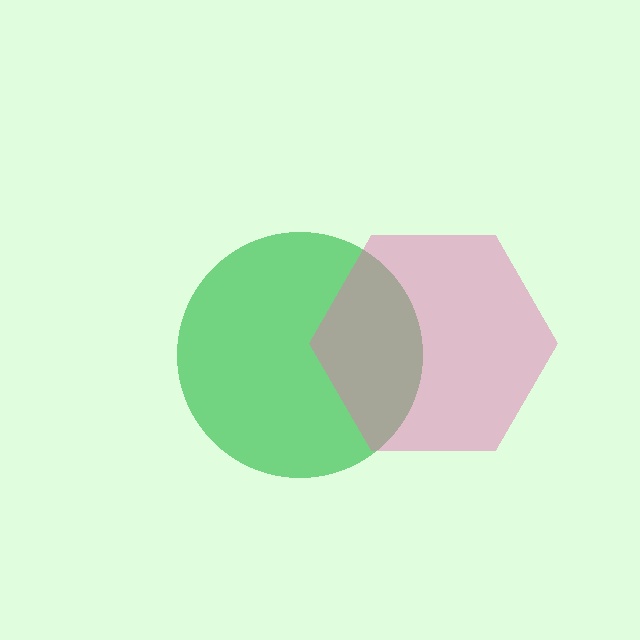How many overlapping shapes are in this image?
There are 2 overlapping shapes in the image.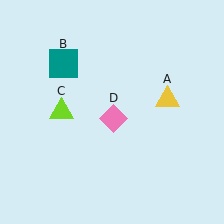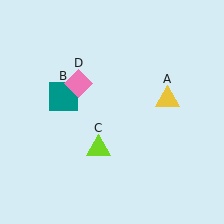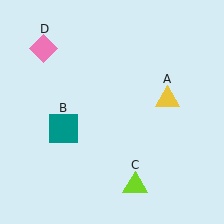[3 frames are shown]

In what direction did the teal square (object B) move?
The teal square (object B) moved down.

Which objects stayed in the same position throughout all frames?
Yellow triangle (object A) remained stationary.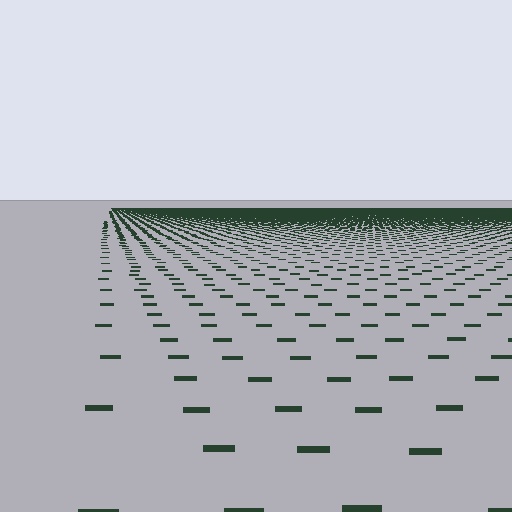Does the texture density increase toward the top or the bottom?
Density increases toward the top.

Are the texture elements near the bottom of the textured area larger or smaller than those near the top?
Larger. Near the bottom, elements are closer to the viewer and appear at a bigger on-screen size.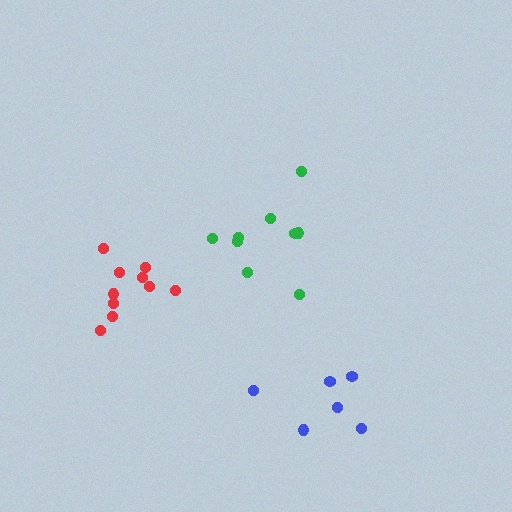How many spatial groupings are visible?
There are 3 spatial groupings.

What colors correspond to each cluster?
The clusters are colored: red, green, blue.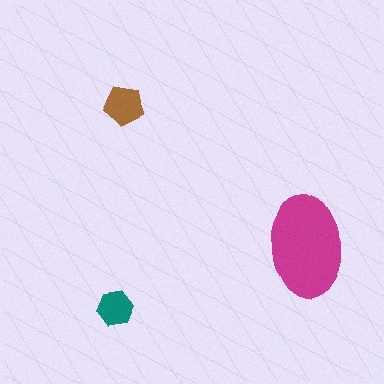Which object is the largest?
The magenta ellipse.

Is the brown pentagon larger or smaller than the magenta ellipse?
Smaller.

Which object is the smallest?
The teal hexagon.